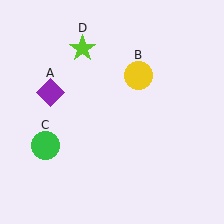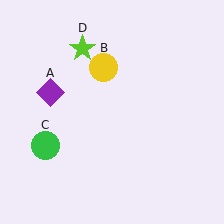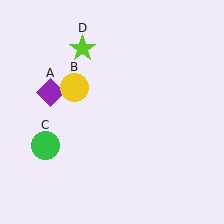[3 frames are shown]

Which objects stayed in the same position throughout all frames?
Purple diamond (object A) and green circle (object C) and lime star (object D) remained stationary.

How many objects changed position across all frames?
1 object changed position: yellow circle (object B).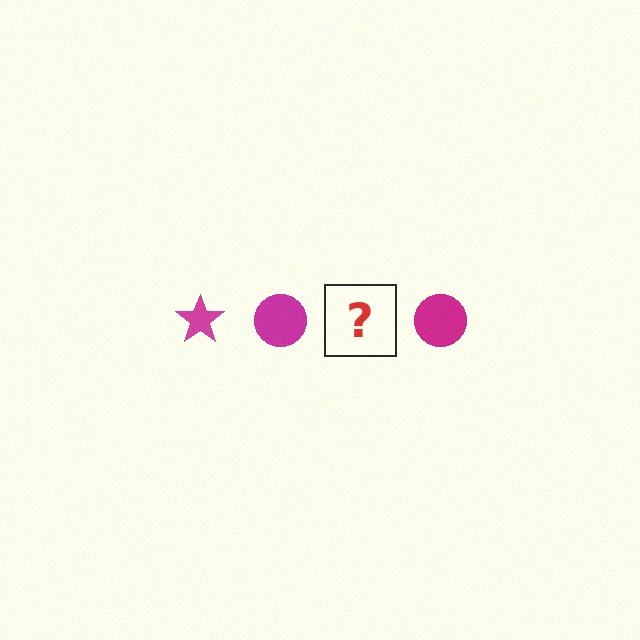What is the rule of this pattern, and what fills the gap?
The rule is that the pattern cycles through star, circle shapes in magenta. The gap should be filled with a magenta star.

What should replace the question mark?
The question mark should be replaced with a magenta star.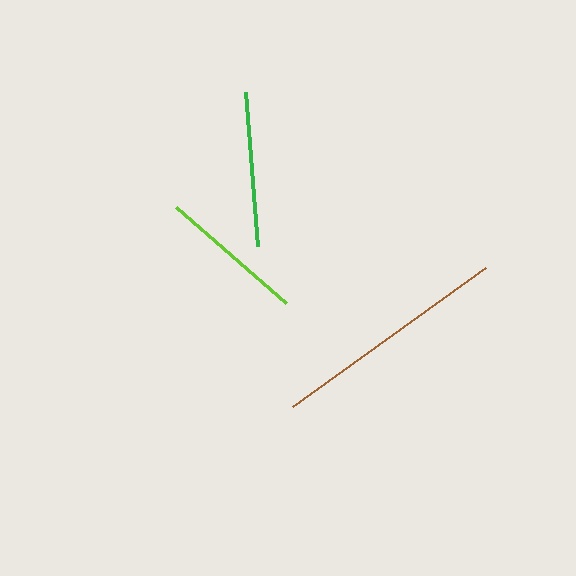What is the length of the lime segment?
The lime segment is approximately 146 pixels long.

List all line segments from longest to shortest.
From longest to shortest: brown, green, lime.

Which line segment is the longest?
The brown line is the longest at approximately 238 pixels.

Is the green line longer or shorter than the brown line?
The brown line is longer than the green line.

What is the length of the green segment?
The green segment is approximately 155 pixels long.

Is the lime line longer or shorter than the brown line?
The brown line is longer than the lime line.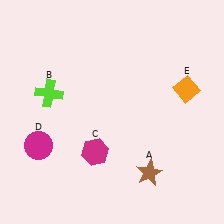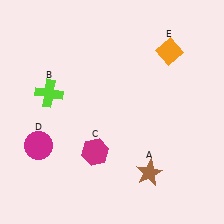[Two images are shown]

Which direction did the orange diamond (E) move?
The orange diamond (E) moved up.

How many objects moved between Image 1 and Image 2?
1 object moved between the two images.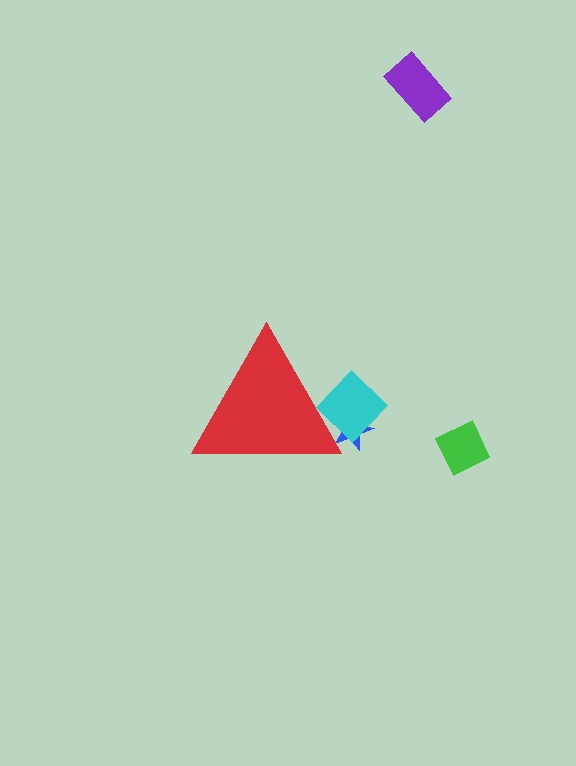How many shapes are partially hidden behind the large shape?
2 shapes are partially hidden.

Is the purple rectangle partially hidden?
No, the purple rectangle is fully visible.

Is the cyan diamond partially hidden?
Yes, the cyan diamond is partially hidden behind the red triangle.